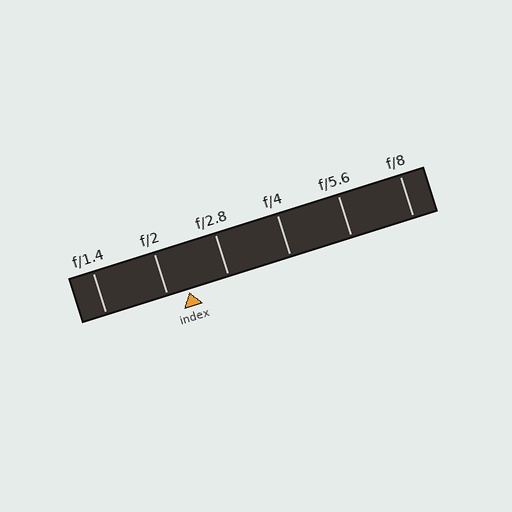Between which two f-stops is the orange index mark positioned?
The index mark is between f/2 and f/2.8.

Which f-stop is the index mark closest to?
The index mark is closest to f/2.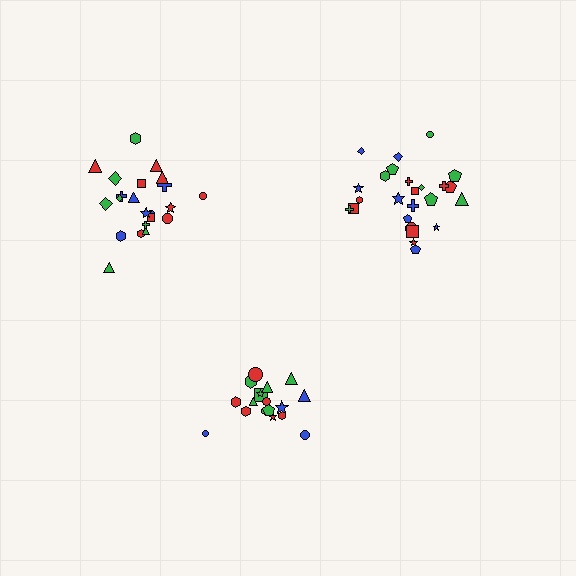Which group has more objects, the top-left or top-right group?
The top-right group.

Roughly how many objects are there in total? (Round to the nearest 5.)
Roughly 65 objects in total.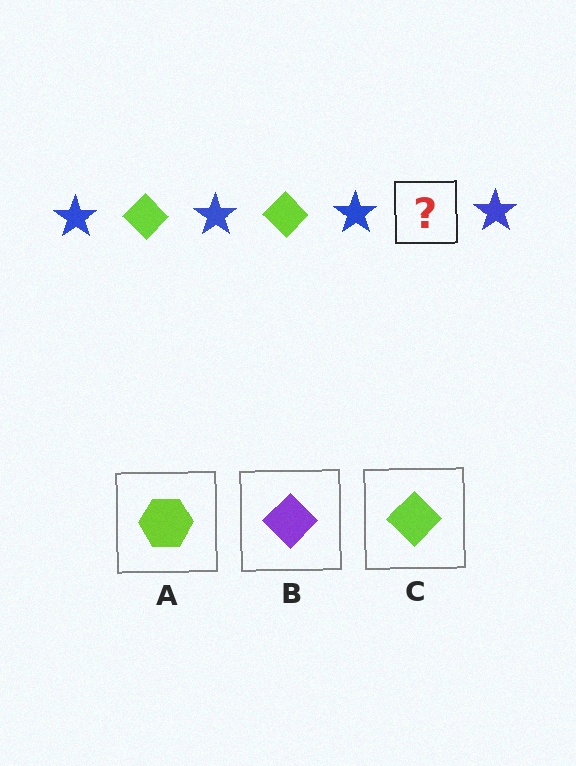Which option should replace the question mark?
Option C.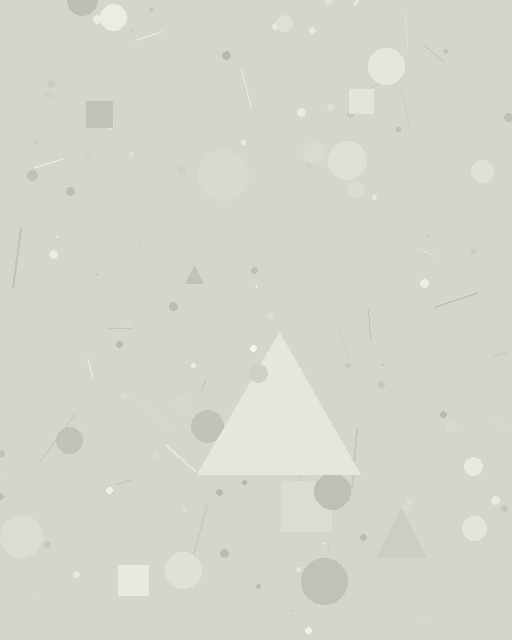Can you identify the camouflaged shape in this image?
The camouflaged shape is a triangle.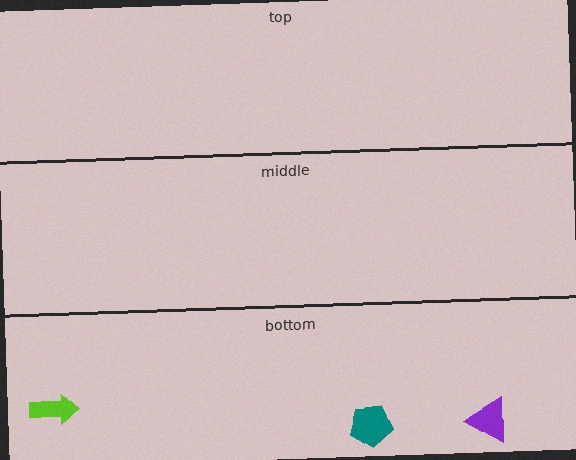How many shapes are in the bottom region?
3.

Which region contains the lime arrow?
The bottom region.